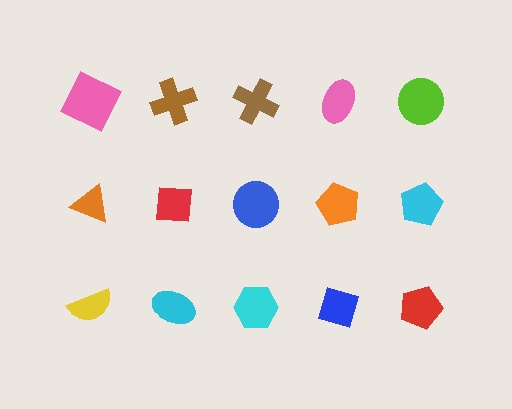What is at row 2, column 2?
A red square.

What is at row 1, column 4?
A pink ellipse.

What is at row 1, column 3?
A brown cross.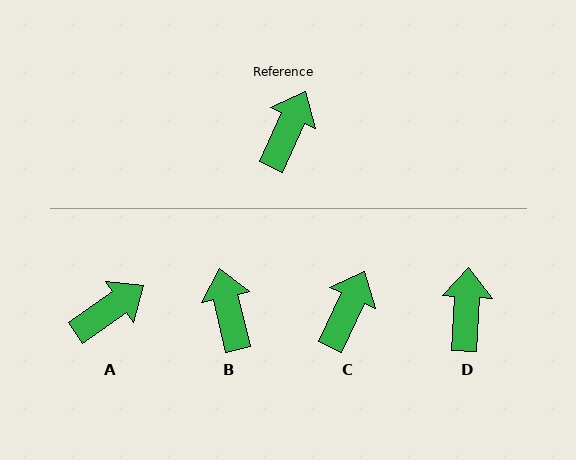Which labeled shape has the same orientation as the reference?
C.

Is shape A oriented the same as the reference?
No, it is off by about 31 degrees.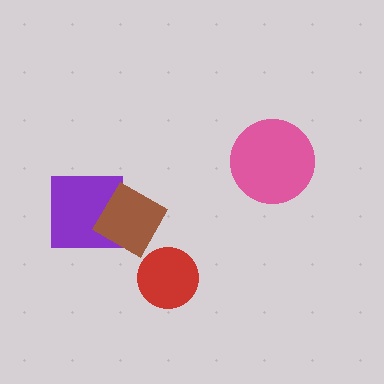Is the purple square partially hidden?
Yes, it is partially covered by another shape.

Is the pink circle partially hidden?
No, no other shape covers it.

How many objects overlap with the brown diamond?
1 object overlaps with the brown diamond.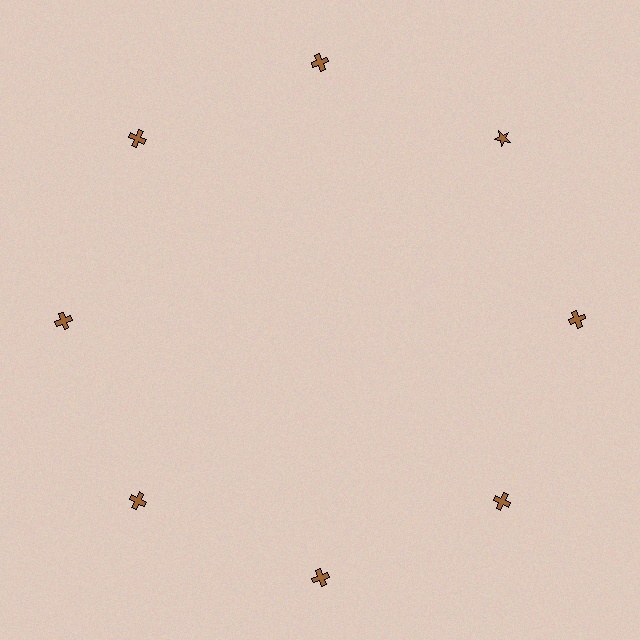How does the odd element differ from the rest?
It has a different shape: star instead of cross.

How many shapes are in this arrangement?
There are 8 shapes arranged in a ring pattern.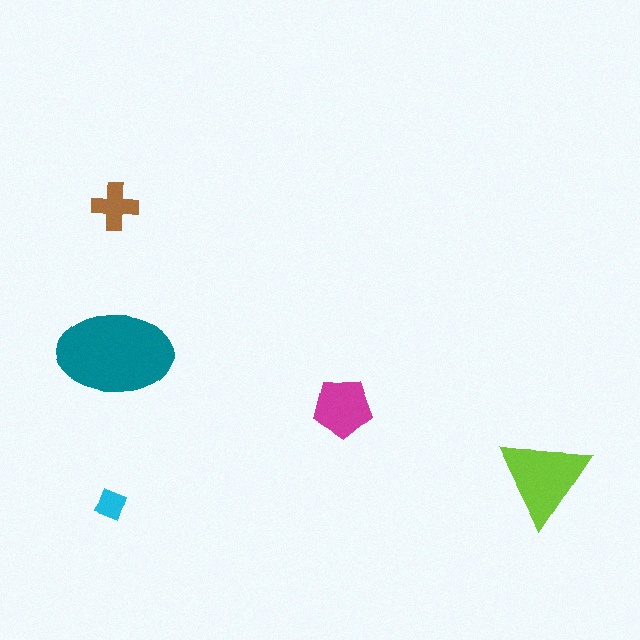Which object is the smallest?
The cyan diamond.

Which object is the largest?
The teal ellipse.